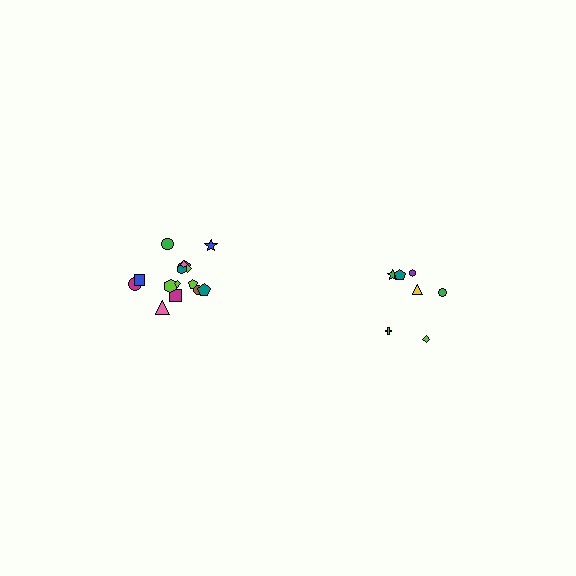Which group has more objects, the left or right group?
The left group.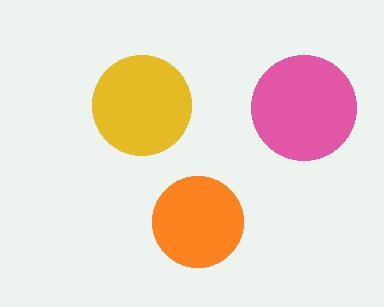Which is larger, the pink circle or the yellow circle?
The pink one.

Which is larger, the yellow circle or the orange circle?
The yellow one.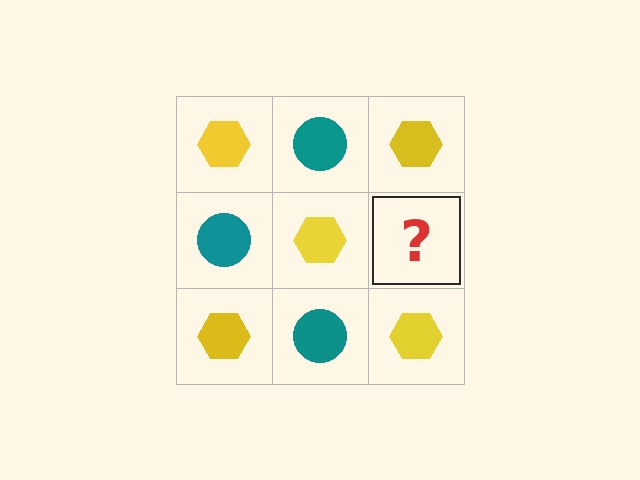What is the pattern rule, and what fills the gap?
The rule is that it alternates yellow hexagon and teal circle in a checkerboard pattern. The gap should be filled with a teal circle.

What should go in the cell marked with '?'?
The missing cell should contain a teal circle.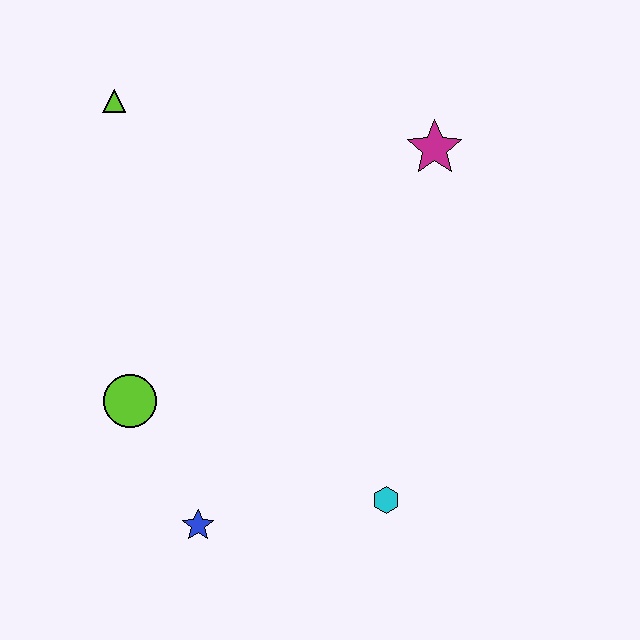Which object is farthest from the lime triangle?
The cyan hexagon is farthest from the lime triangle.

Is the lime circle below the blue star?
No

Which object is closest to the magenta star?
The lime triangle is closest to the magenta star.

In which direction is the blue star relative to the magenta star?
The blue star is below the magenta star.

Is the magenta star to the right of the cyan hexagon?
Yes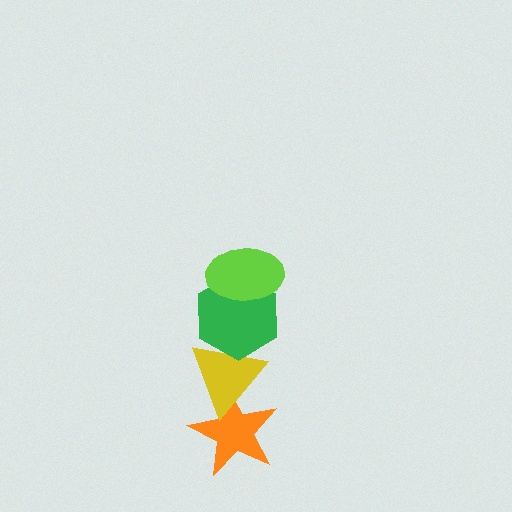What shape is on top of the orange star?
The yellow triangle is on top of the orange star.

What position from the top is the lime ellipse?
The lime ellipse is 1st from the top.